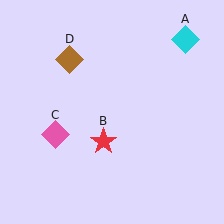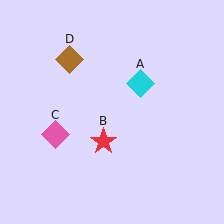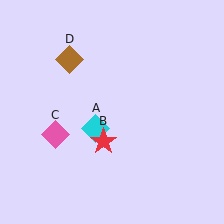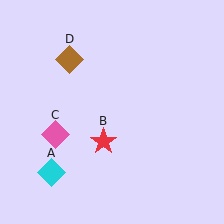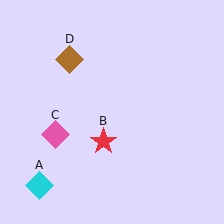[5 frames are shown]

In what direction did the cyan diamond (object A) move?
The cyan diamond (object A) moved down and to the left.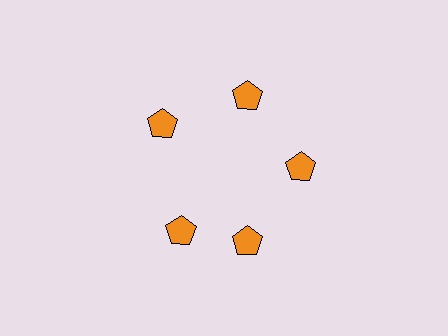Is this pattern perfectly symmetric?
No. The 5 orange pentagons are arranged in a ring, but one element near the 8 o'clock position is rotated out of alignment along the ring, breaking the 5-fold rotational symmetry.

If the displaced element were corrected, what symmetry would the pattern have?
It would have 5-fold rotational symmetry — the pattern would map onto itself every 72 degrees.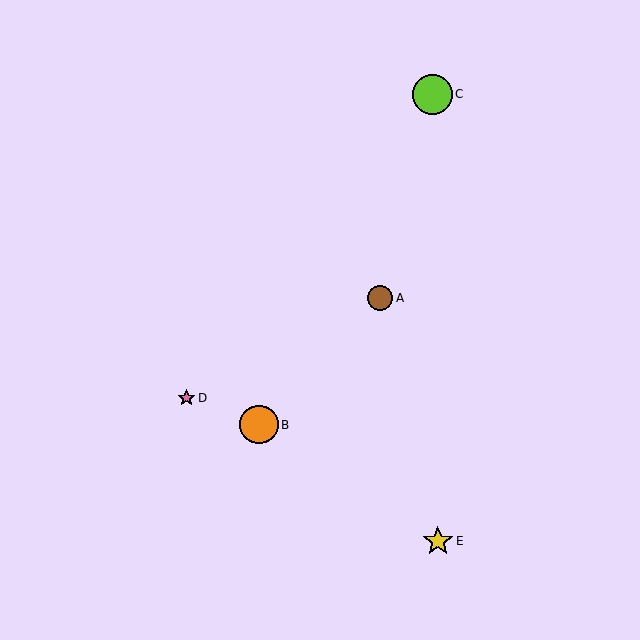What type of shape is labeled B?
Shape B is an orange circle.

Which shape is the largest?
The lime circle (labeled C) is the largest.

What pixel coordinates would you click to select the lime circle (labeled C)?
Click at (433, 94) to select the lime circle C.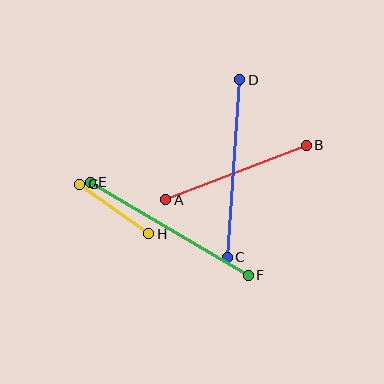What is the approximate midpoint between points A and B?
The midpoint is at approximately (236, 173) pixels.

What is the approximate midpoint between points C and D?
The midpoint is at approximately (234, 169) pixels.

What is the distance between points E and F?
The distance is approximately 184 pixels.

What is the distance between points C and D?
The distance is approximately 178 pixels.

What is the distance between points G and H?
The distance is approximately 85 pixels.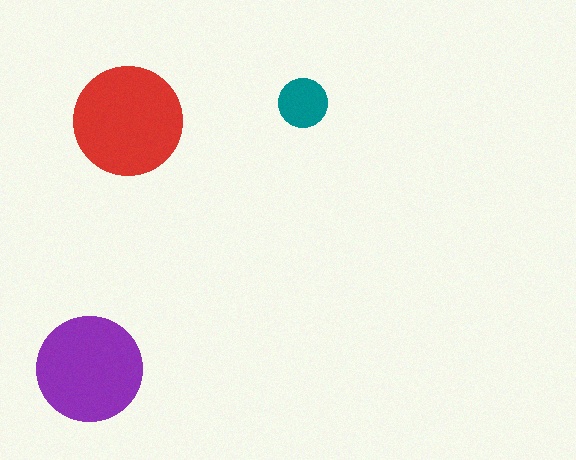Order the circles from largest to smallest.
the red one, the purple one, the teal one.